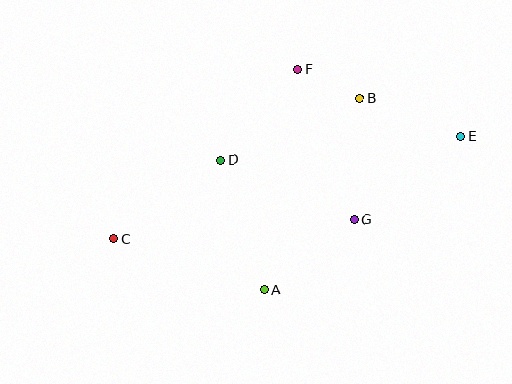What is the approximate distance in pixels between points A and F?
The distance between A and F is approximately 223 pixels.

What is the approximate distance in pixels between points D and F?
The distance between D and F is approximately 119 pixels.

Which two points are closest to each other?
Points B and F are closest to each other.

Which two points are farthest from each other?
Points C and E are farthest from each other.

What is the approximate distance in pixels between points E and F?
The distance between E and F is approximately 176 pixels.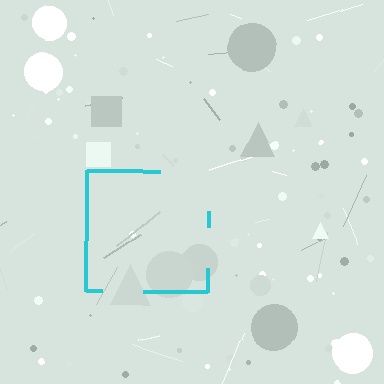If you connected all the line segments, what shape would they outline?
They would outline a square.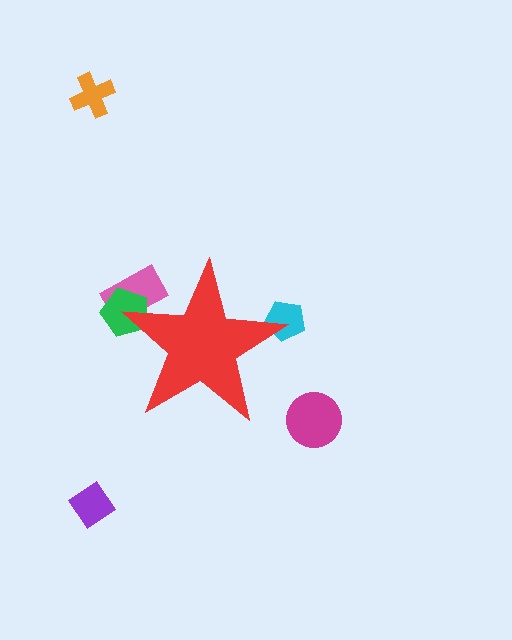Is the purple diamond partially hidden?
No, the purple diamond is fully visible.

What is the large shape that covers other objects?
A red star.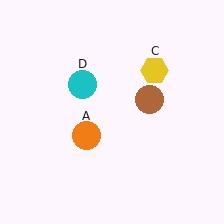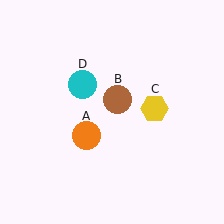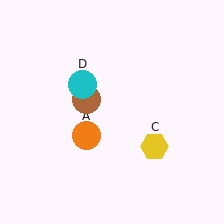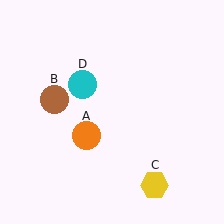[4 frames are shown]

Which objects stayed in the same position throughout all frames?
Orange circle (object A) and cyan circle (object D) remained stationary.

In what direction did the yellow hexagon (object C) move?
The yellow hexagon (object C) moved down.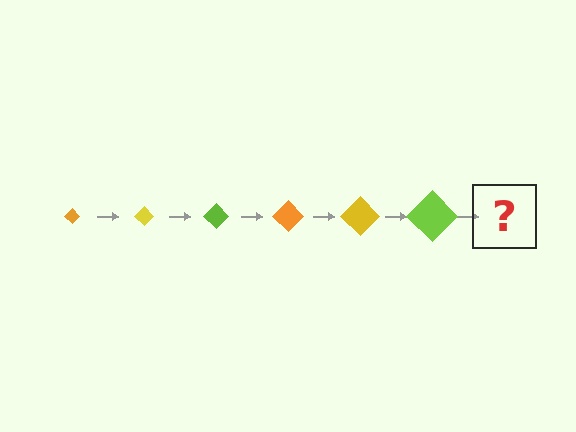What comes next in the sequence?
The next element should be an orange diamond, larger than the previous one.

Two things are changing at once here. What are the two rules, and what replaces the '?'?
The two rules are that the diamond grows larger each step and the color cycles through orange, yellow, and lime. The '?' should be an orange diamond, larger than the previous one.